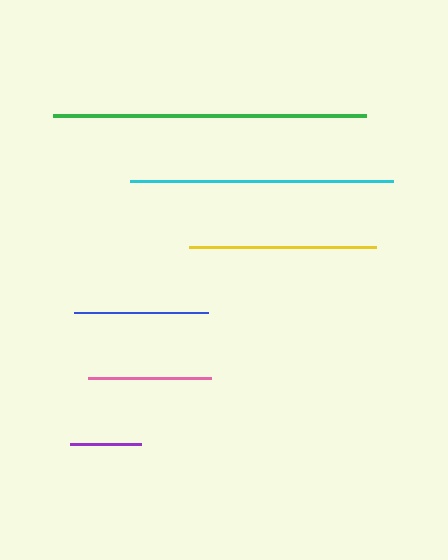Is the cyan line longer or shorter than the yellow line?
The cyan line is longer than the yellow line.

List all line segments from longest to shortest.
From longest to shortest: green, cyan, yellow, blue, pink, purple.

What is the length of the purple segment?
The purple segment is approximately 71 pixels long.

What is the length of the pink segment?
The pink segment is approximately 123 pixels long.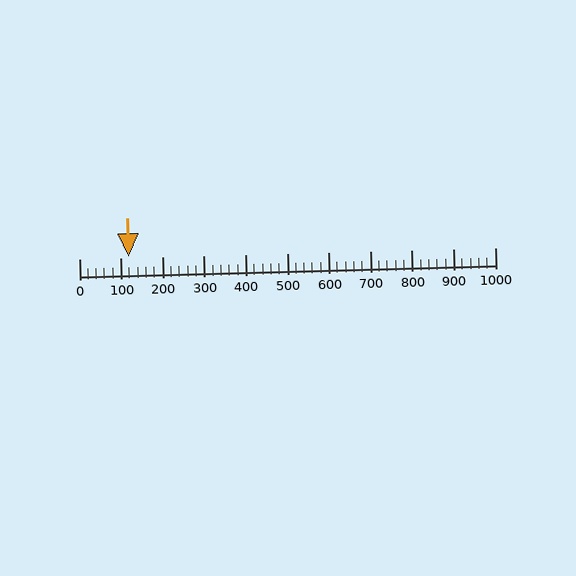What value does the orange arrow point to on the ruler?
The orange arrow points to approximately 120.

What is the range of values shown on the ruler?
The ruler shows values from 0 to 1000.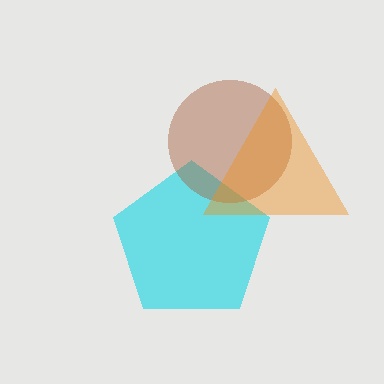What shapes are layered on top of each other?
The layered shapes are: a cyan pentagon, a brown circle, an orange triangle.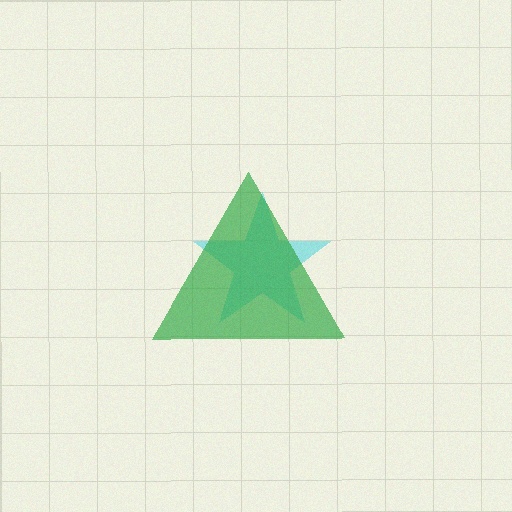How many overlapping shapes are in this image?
There are 2 overlapping shapes in the image.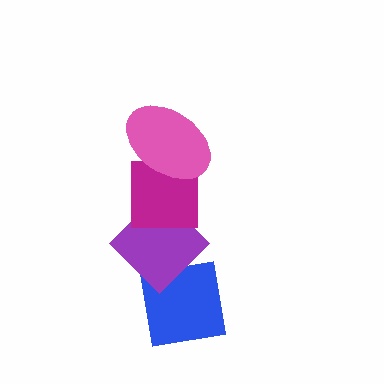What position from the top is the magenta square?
The magenta square is 2nd from the top.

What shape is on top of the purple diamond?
The magenta square is on top of the purple diamond.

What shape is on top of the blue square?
The purple diamond is on top of the blue square.